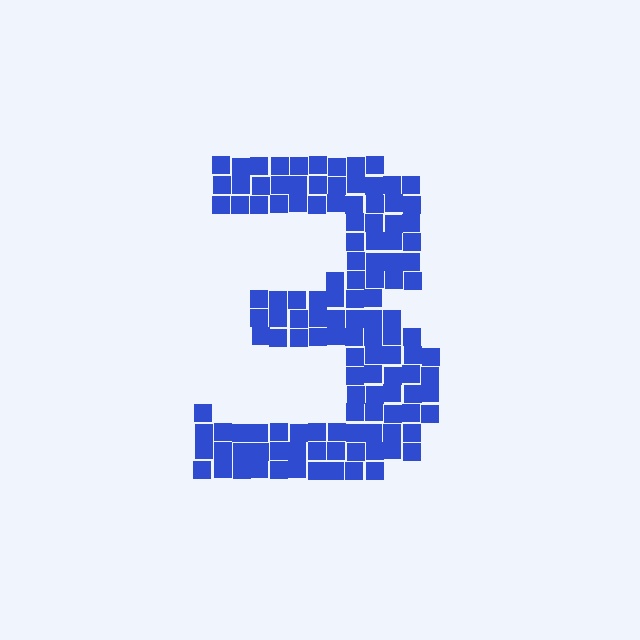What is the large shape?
The large shape is the digit 3.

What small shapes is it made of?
It is made of small squares.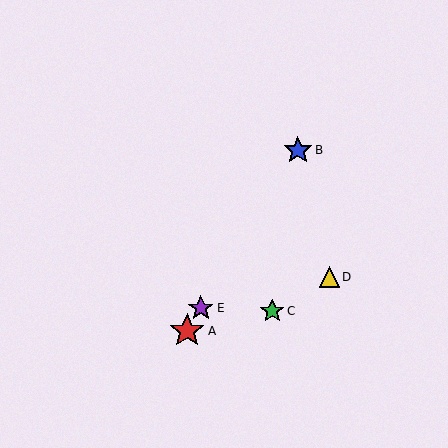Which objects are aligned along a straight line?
Objects A, B, E are aligned along a straight line.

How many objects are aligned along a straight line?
3 objects (A, B, E) are aligned along a straight line.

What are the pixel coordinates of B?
Object B is at (298, 150).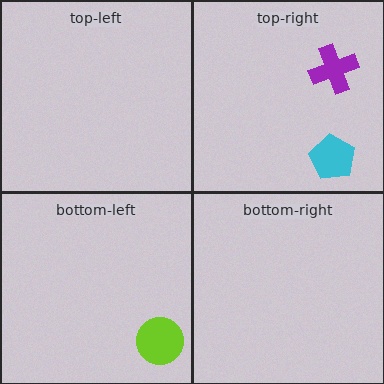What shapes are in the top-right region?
The purple cross, the cyan pentagon.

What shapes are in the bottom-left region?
The lime circle.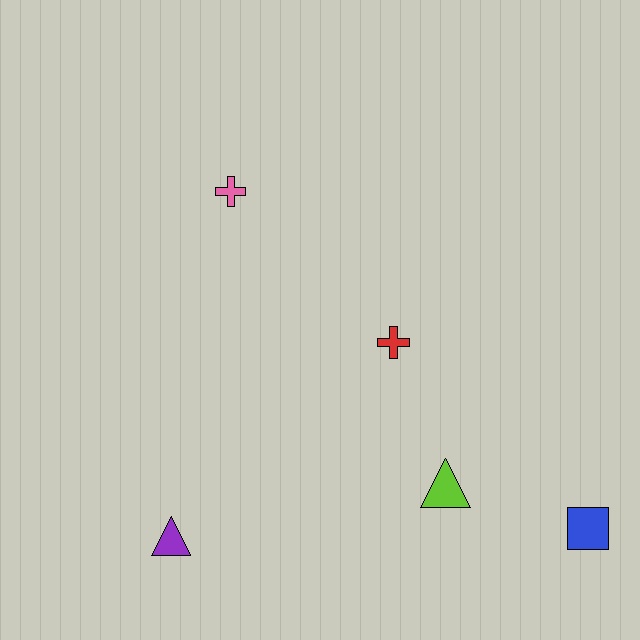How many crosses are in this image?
There are 2 crosses.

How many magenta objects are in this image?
There are no magenta objects.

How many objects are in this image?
There are 5 objects.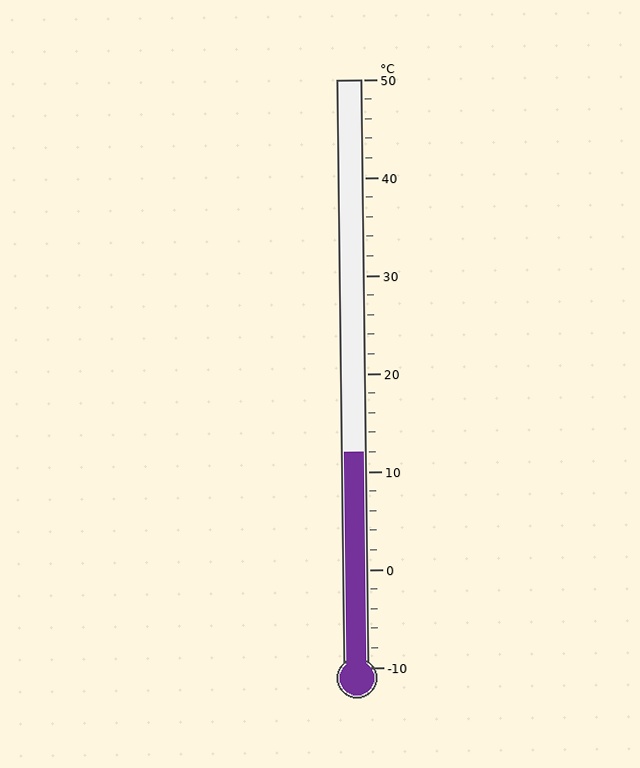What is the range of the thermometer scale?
The thermometer scale ranges from -10°C to 50°C.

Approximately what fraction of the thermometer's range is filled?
The thermometer is filled to approximately 35% of its range.